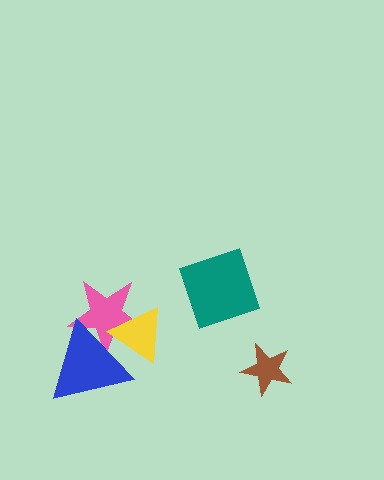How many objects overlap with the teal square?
0 objects overlap with the teal square.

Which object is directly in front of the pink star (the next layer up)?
The yellow triangle is directly in front of the pink star.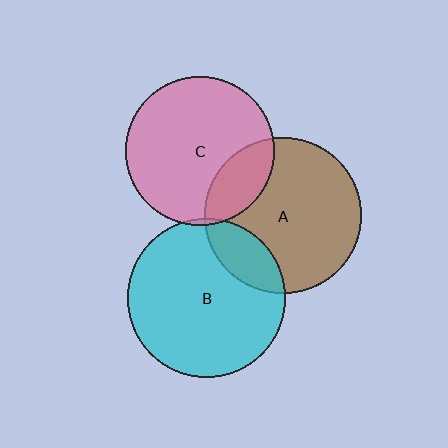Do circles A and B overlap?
Yes.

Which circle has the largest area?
Circle B (cyan).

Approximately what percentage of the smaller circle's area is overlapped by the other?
Approximately 20%.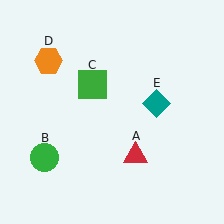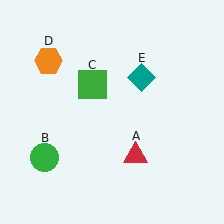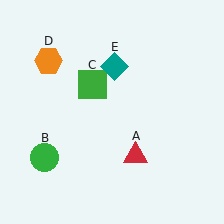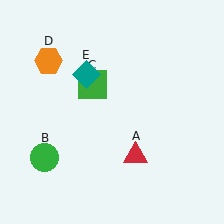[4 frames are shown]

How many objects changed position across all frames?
1 object changed position: teal diamond (object E).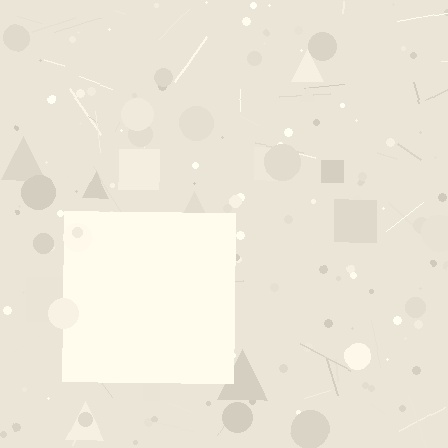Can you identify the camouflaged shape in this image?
The camouflaged shape is a square.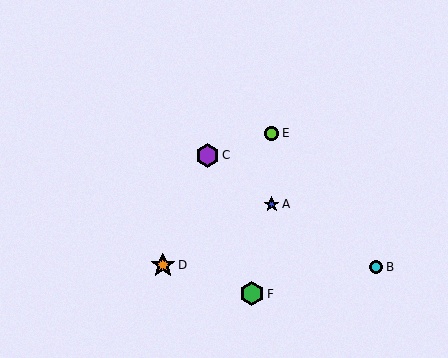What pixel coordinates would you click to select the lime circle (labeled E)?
Click at (272, 133) to select the lime circle E.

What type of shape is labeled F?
Shape F is a green hexagon.